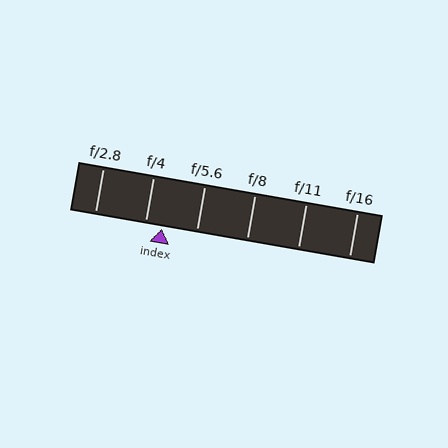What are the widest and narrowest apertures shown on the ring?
The widest aperture shown is f/2.8 and the narrowest is f/16.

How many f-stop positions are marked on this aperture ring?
There are 6 f-stop positions marked.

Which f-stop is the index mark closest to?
The index mark is closest to f/4.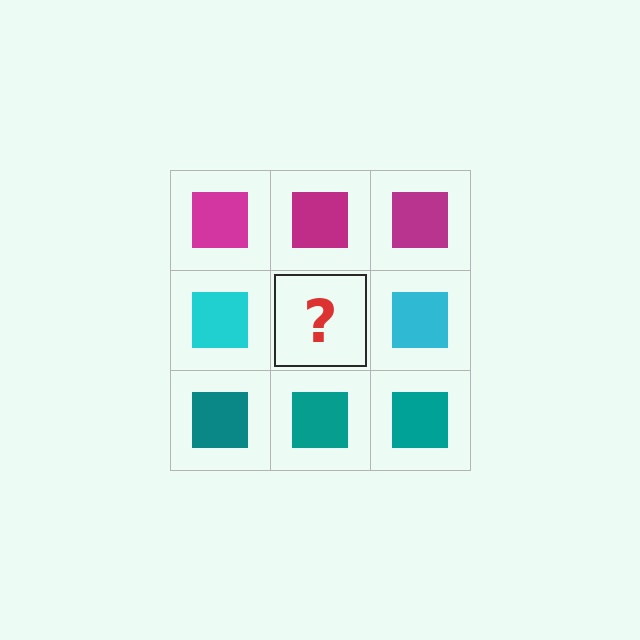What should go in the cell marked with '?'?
The missing cell should contain a cyan square.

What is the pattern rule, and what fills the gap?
The rule is that each row has a consistent color. The gap should be filled with a cyan square.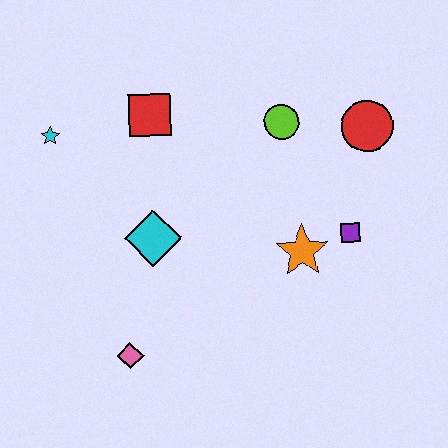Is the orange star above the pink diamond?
Yes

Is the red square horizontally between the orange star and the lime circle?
No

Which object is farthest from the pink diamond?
The red circle is farthest from the pink diamond.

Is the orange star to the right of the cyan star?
Yes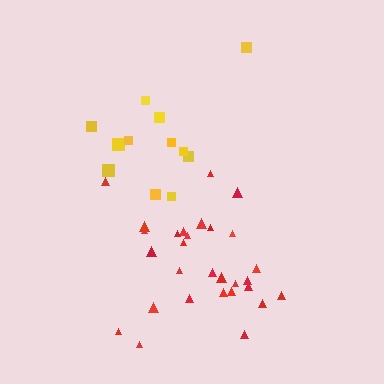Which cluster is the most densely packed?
Red.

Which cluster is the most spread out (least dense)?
Yellow.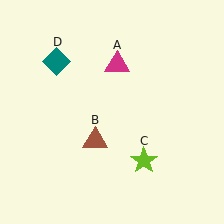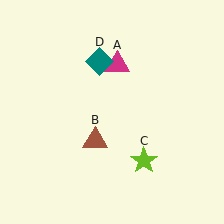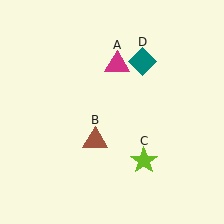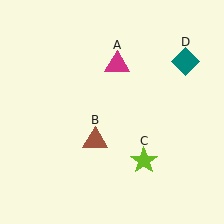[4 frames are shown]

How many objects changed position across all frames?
1 object changed position: teal diamond (object D).